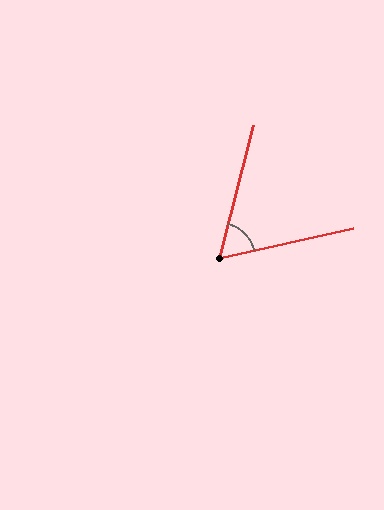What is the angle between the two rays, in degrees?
Approximately 63 degrees.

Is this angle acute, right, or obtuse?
It is acute.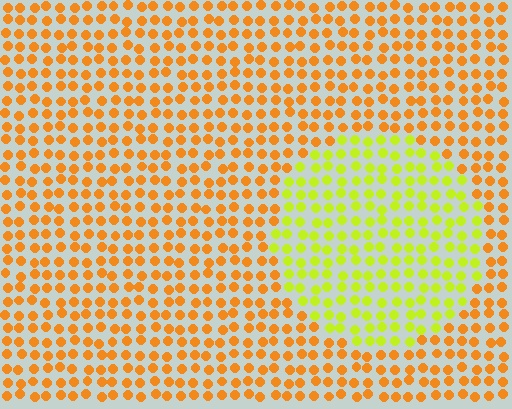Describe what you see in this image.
The image is filled with small orange elements in a uniform arrangement. A circle-shaped region is visible where the elements are tinted to a slightly different hue, forming a subtle color boundary.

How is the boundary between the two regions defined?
The boundary is defined purely by a slight shift in hue (about 44 degrees). Spacing, size, and orientation are identical on both sides.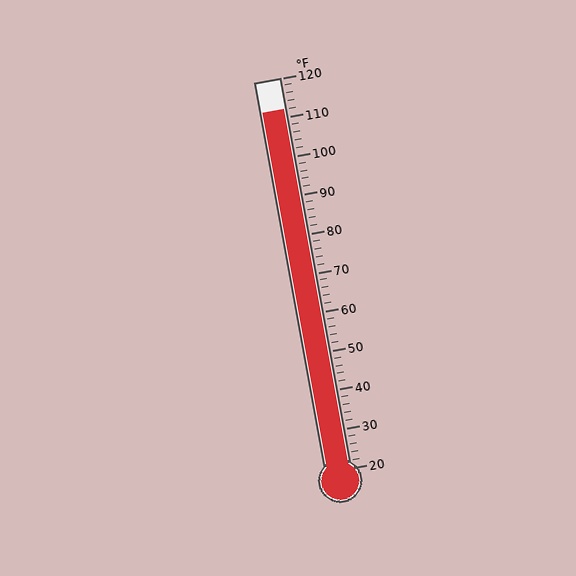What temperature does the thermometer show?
The thermometer shows approximately 112°F.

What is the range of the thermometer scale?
The thermometer scale ranges from 20°F to 120°F.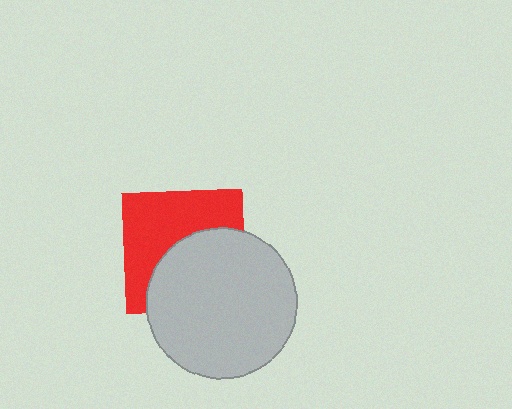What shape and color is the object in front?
The object in front is a light gray circle.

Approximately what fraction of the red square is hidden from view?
Roughly 48% of the red square is hidden behind the light gray circle.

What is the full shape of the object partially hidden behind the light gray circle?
The partially hidden object is a red square.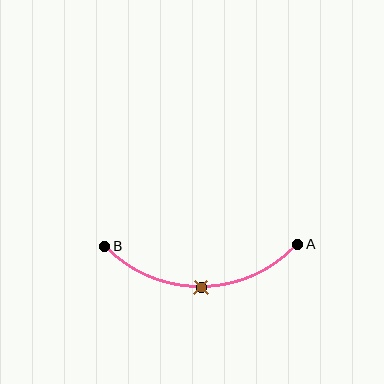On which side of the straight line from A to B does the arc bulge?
The arc bulges below the straight line connecting A and B.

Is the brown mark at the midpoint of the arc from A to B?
Yes. The brown mark lies on the arc at equal arc-length from both A and B — it is the arc midpoint.